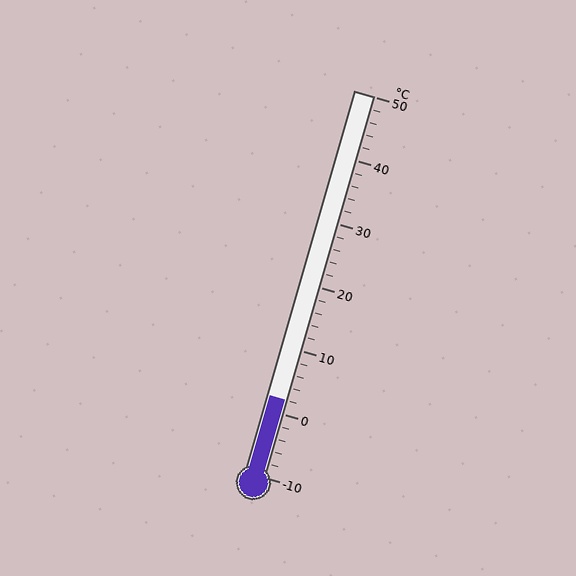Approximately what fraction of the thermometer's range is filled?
The thermometer is filled to approximately 20% of its range.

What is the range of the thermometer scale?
The thermometer scale ranges from -10°C to 50°C.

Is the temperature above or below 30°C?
The temperature is below 30°C.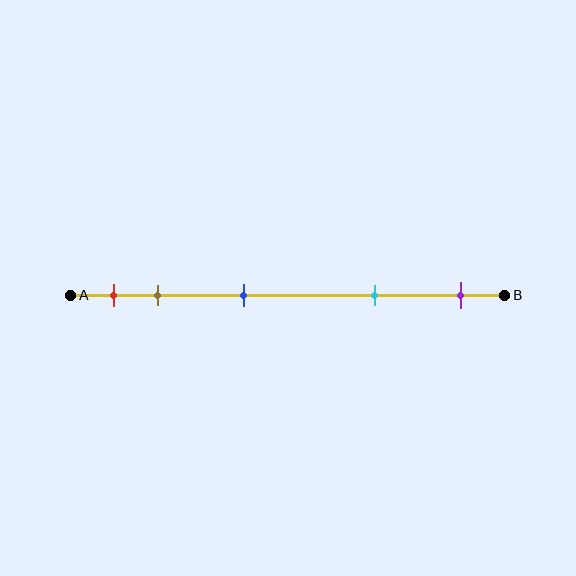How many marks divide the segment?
There are 5 marks dividing the segment.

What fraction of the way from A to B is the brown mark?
The brown mark is approximately 20% (0.2) of the way from A to B.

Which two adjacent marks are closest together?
The red and brown marks are the closest adjacent pair.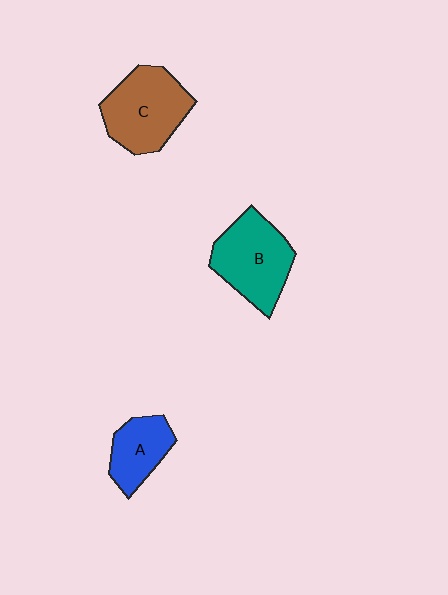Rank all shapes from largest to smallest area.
From largest to smallest: C (brown), B (teal), A (blue).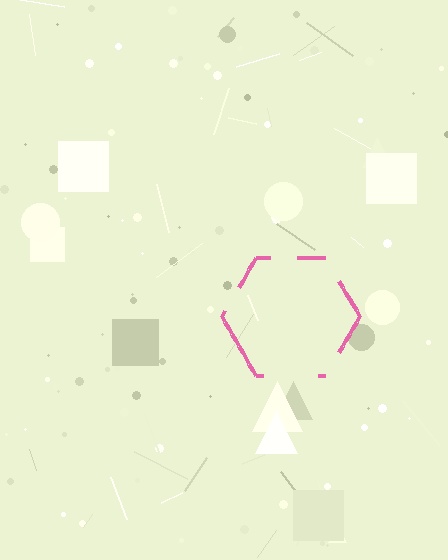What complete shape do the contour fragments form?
The contour fragments form a hexagon.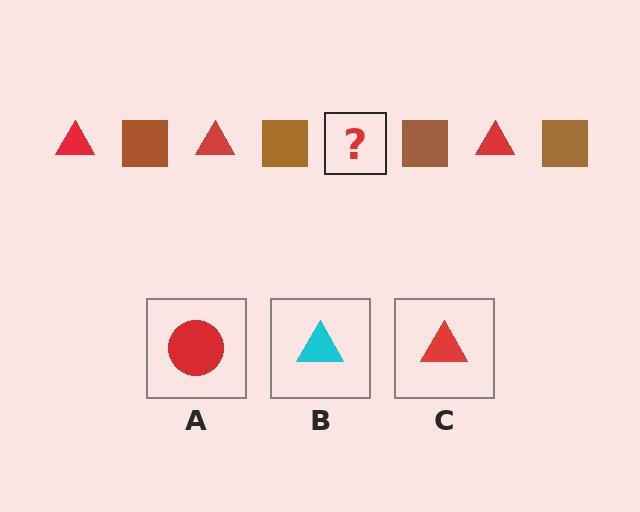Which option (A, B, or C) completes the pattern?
C.